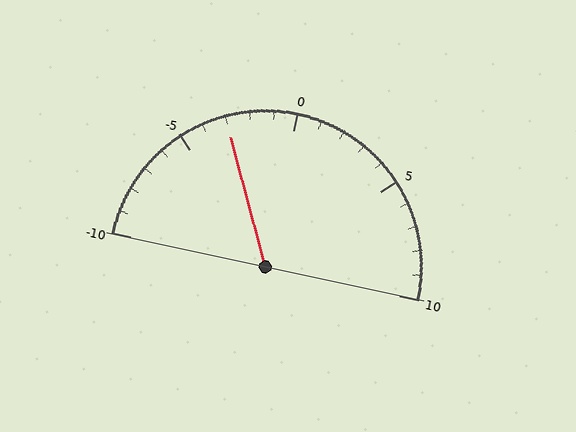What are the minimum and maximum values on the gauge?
The gauge ranges from -10 to 10.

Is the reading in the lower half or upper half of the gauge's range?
The reading is in the lower half of the range (-10 to 10).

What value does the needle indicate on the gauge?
The needle indicates approximately -3.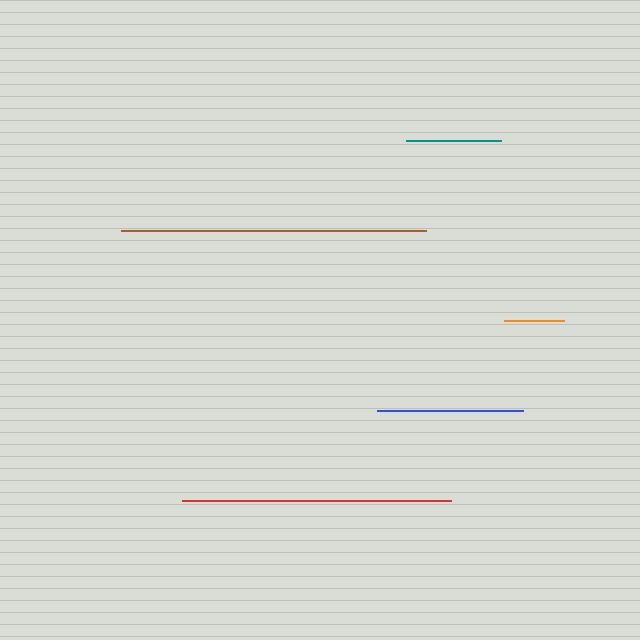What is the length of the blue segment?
The blue segment is approximately 146 pixels long.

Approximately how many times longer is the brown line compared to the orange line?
The brown line is approximately 5.1 times the length of the orange line.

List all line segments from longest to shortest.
From longest to shortest: brown, red, blue, teal, orange.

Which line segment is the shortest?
The orange line is the shortest at approximately 60 pixels.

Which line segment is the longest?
The brown line is the longest at approximately 306 pixels.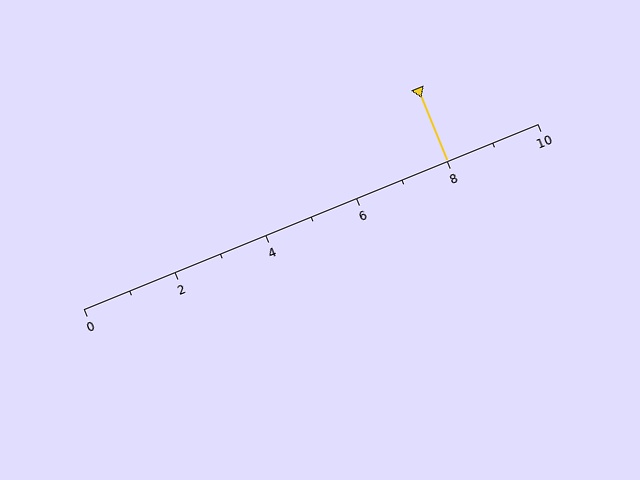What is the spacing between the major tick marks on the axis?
The major ticks are spaced 2 apart.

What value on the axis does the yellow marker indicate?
The marker indicates approximately 8.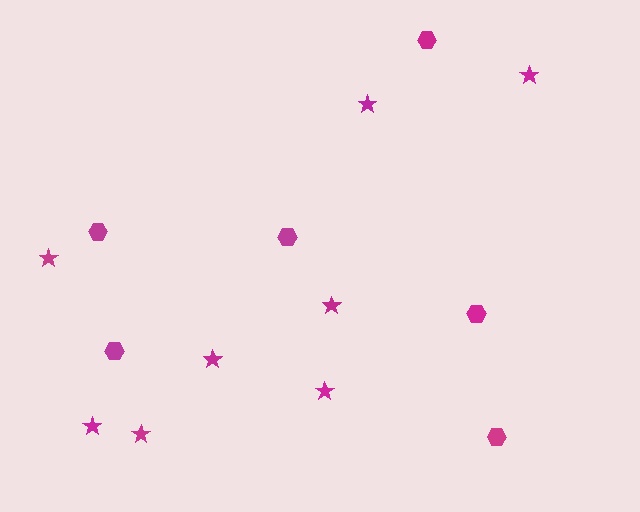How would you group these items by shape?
There are 2 groups: one group of stars (8) and one group of hexagons (6).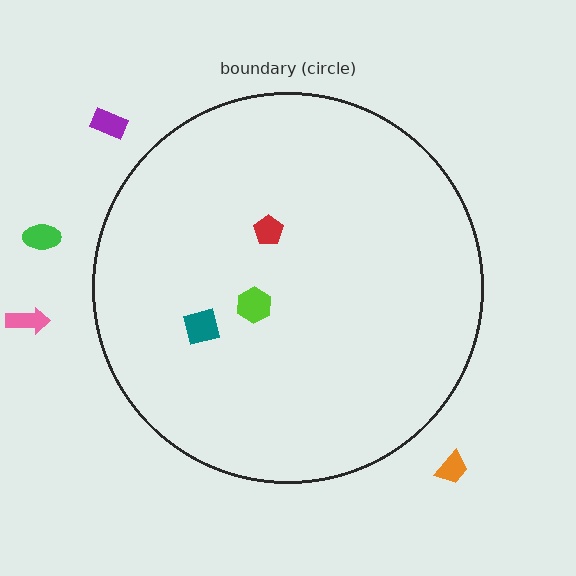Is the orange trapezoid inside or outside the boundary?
Outside.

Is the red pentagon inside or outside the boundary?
Inside.